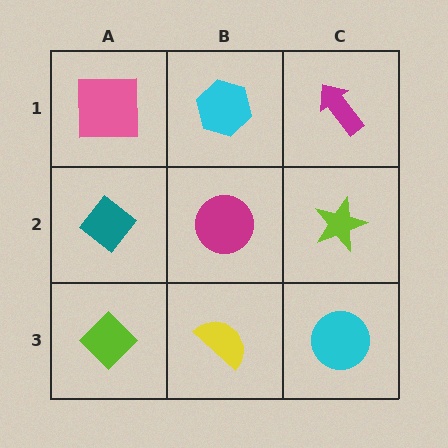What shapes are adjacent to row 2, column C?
A magenta arrow (row 1, column C), a cyan circle (row 3, column C), a magenta circle (row 2, column B).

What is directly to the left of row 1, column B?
A pink square.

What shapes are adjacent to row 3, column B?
A magenta circle (row 2, column B), a lime diamond (row 3, column A), a cyan circle (row 3, column C).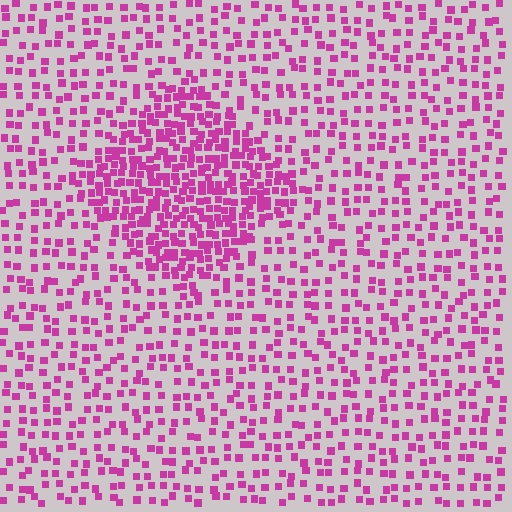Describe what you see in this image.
The image contains small magenta elements arranged at two different densities. A diamond-shaped region is visible where the elements are more densely packed than the surrounding area.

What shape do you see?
I see a diamond.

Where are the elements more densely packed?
The elements are more densely packed inside the diamond boundary.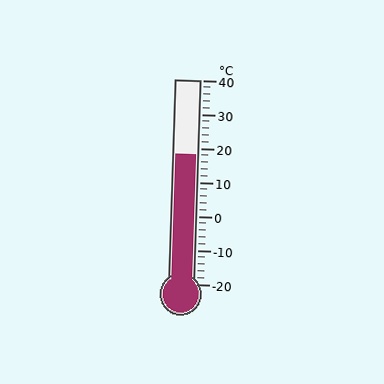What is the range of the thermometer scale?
The thermometer scale ranges from -20°C to 40°C.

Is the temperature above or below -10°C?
The temperature is above -10°C.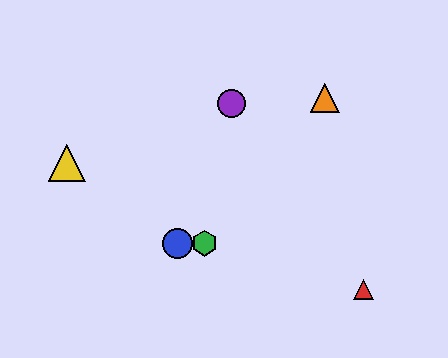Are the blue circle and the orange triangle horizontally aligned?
No, the blue circle is at y≈243 and the orange triangle is at y≈98.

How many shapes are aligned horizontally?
2 shapes (the blue circle, the green hexagon) are aligned horizontally.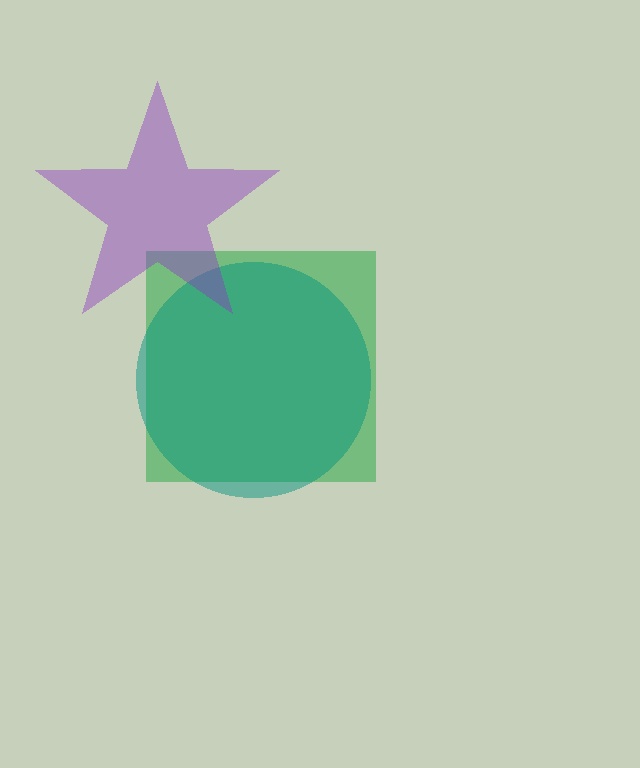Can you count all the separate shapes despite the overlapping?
Yes, there are 3 separate shapes.